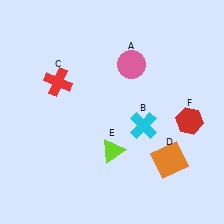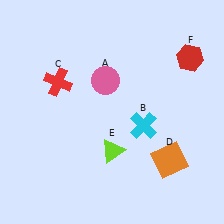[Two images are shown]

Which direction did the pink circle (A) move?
The pink circle (A) moved left.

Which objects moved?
The objects that moved are: the pink circle (A), the red hexagon (F).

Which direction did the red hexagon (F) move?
The red hexagon (F) moved up.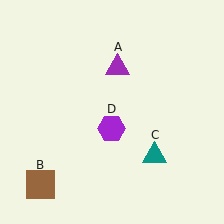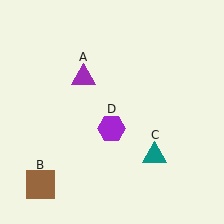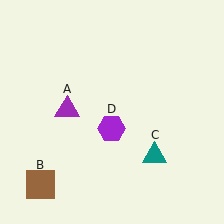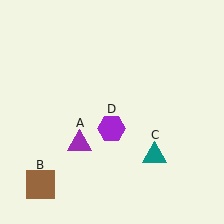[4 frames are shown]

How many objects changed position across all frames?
1 object changed position: purple triangle (object A).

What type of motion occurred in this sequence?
The purple triangle (object A) rotated counterclockwise around the center of the scene.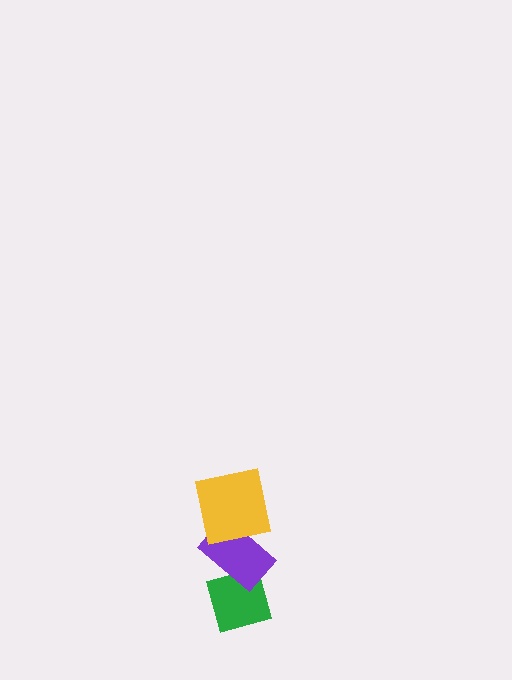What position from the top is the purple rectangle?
The purple rectangle is 2nd from the top.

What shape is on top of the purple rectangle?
The yellow square is on top of the purple rectangle.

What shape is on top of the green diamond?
The purple rectangle is on top of the green diamond.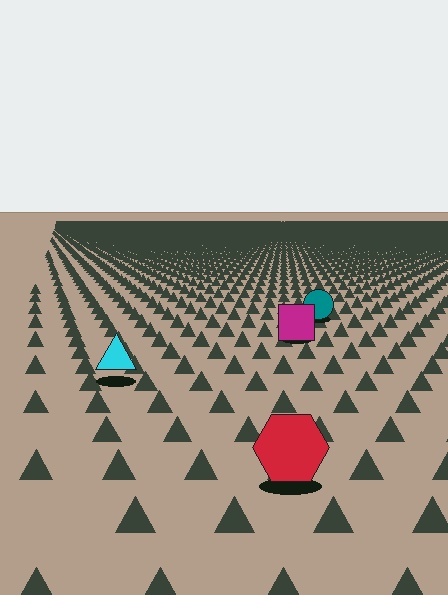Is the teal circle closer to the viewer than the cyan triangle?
No. The cyan triangle is closer — you can tell from the texture gradient: the ground texture is coarser near it.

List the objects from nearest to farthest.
From nearest to farthest: the red hexagon, the cyan triangle, the magenta square, the teal circle.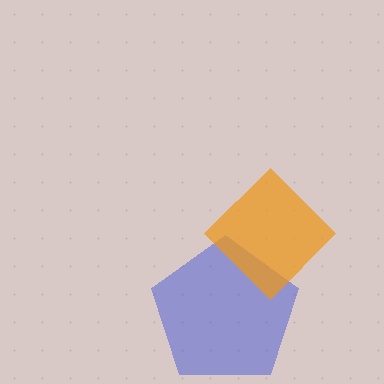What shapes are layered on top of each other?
The layered shapes are: a blue pentagon, an orange diamond.